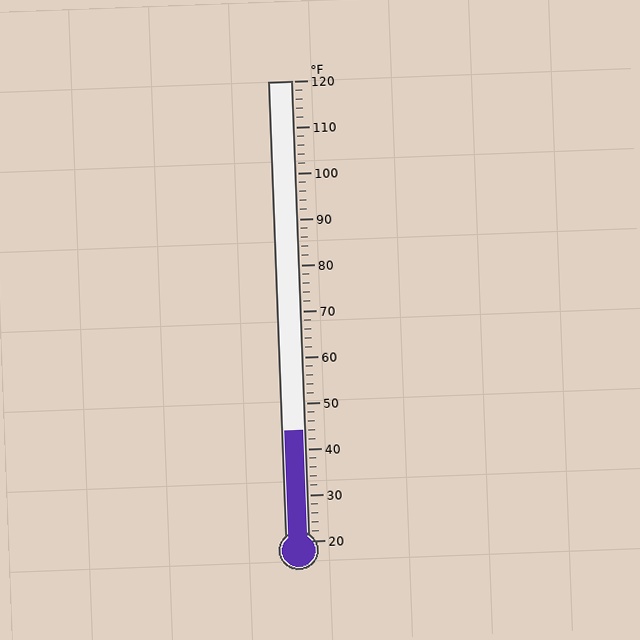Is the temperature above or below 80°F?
The temperature is below 80°F.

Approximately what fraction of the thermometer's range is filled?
The thermometer is filled to approximately 25% of its range.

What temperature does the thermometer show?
The thermometer shows approximately 44°F.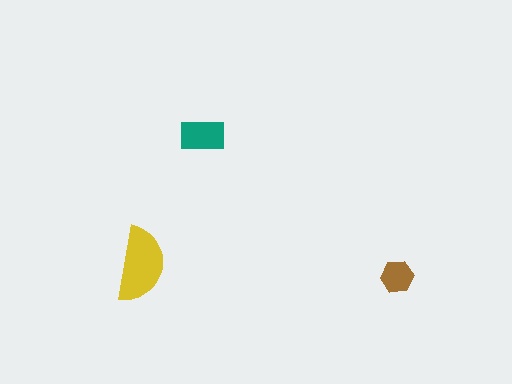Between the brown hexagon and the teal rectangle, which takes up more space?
The teal rectangle.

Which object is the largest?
The yellow semicircle.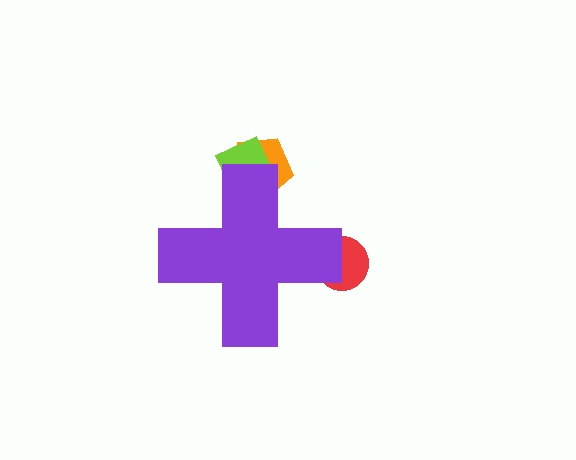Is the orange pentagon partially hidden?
Yes, the orange pentagon is partially hidden behind the purple cross.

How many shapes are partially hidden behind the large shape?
3 shapes are partially hidden.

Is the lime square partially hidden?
Yes, the lime square is partially hidden behind the purple cross.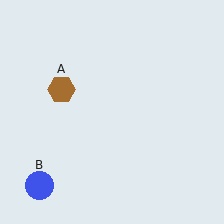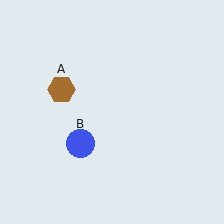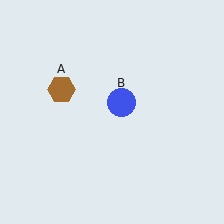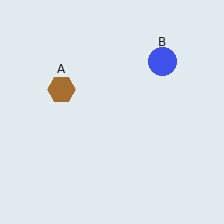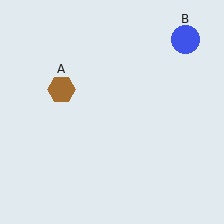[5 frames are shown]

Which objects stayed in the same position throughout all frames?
Brown hexagon (object A) remained stationary.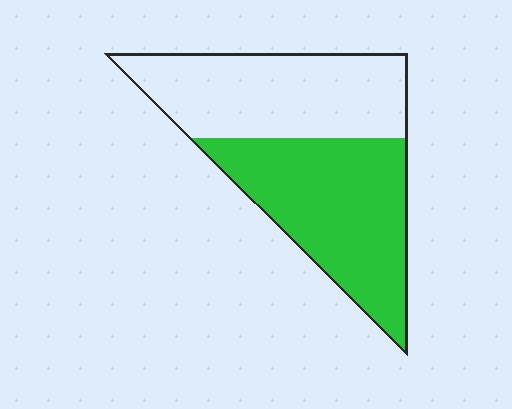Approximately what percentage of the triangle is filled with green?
Approximately 50%.